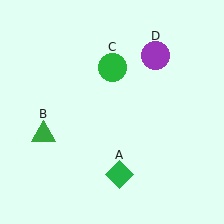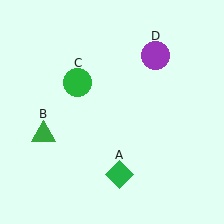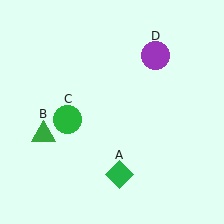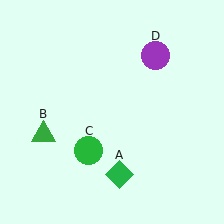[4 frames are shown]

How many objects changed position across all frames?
1 object changed position: green circle (object C).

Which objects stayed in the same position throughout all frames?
Green diamond (object A) and green triangle (object B) and purple circle (object D) remained stationary.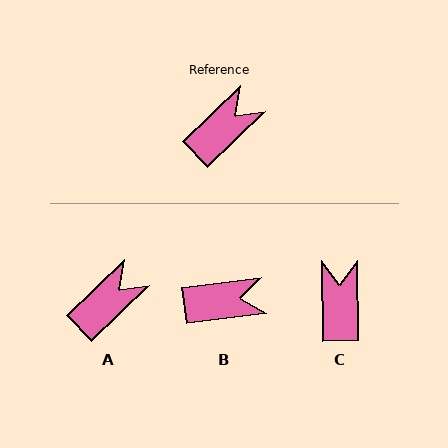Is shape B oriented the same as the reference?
No, it is off by about 37 degrees.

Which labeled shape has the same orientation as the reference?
A.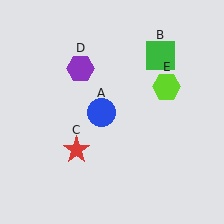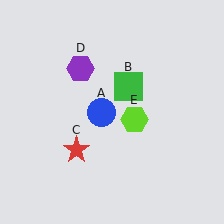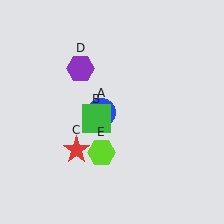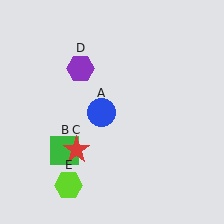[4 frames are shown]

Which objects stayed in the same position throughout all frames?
Blue circle (object A) and red star (object C) and purple hexagon (object D) remained stationary.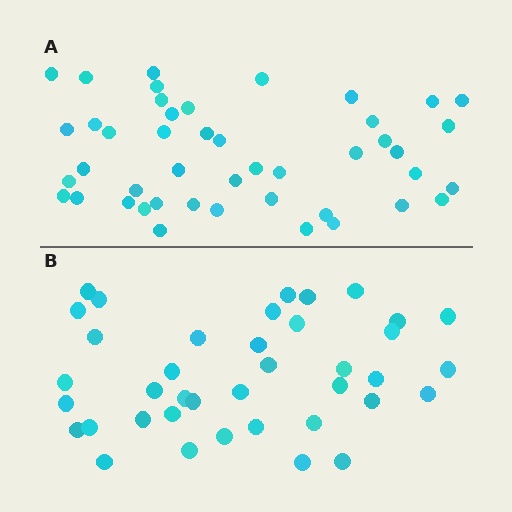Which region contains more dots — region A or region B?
Region A (the top region) has more dots.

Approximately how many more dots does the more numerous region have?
Region A has about 6 more dots than region B.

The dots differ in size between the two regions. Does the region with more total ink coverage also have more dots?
No. Region B has more total ink coverage because its dots are larger, but region A actually contains more individual dots. Total area can be misleading — the number of items is what matters here.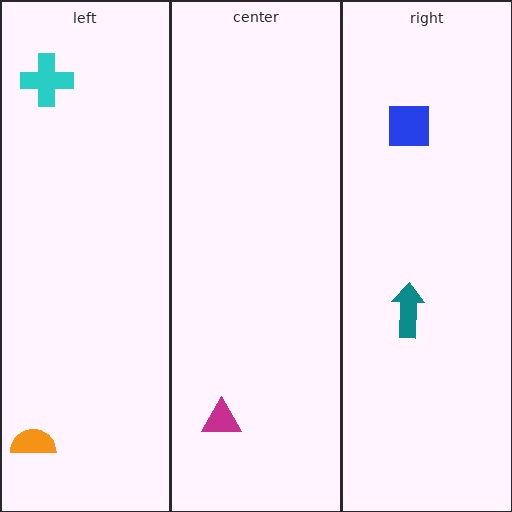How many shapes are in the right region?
2.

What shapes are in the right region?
The teal arrow, the blue square.